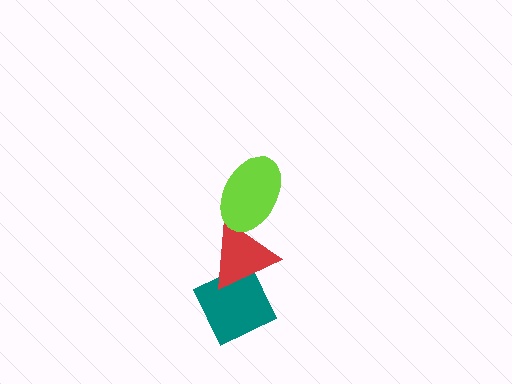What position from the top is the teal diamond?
The teal diamond is 3rd from the top.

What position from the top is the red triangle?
The red triangle is 2nd from the top.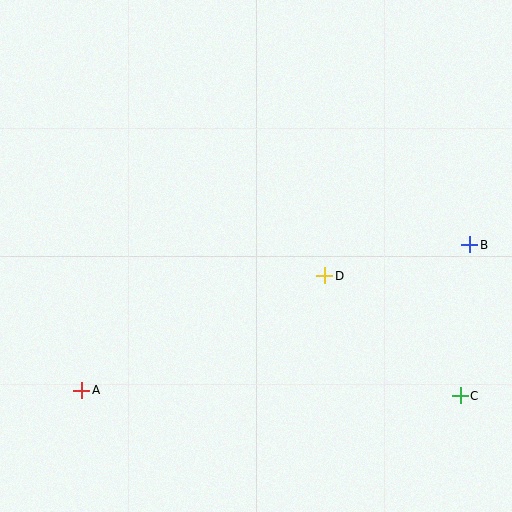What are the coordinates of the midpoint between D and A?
The midpoint between D and A is at (203, 333).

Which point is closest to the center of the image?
Point D at (325, 276) is closest to the center.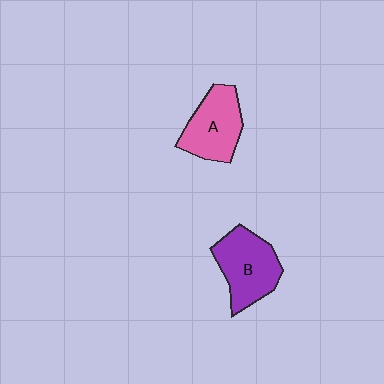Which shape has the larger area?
Shape B (purple).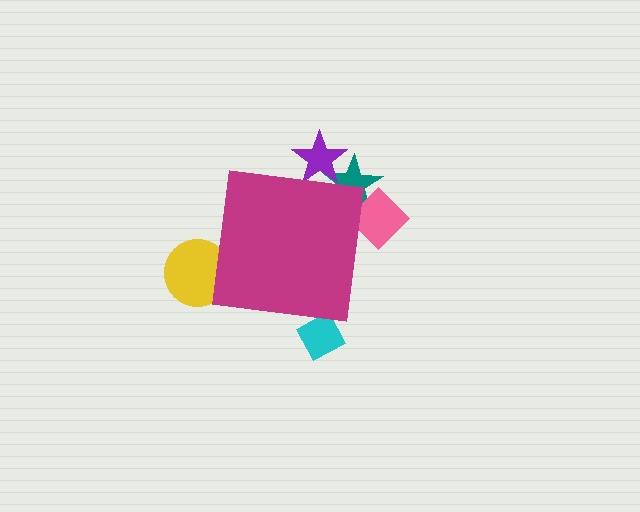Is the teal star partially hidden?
Yes, the teal star is partially hidden behind the magenta square.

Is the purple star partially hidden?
Yes, the purple star is partially hidden behind the magenta square.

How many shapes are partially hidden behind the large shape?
5 shapes are partially hidden.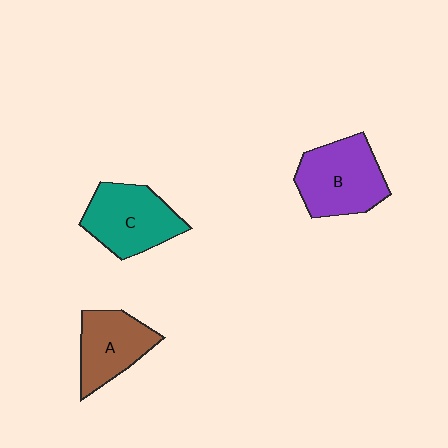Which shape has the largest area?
Shape B (purple).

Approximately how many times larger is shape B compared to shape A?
Approximately 1.3 times.